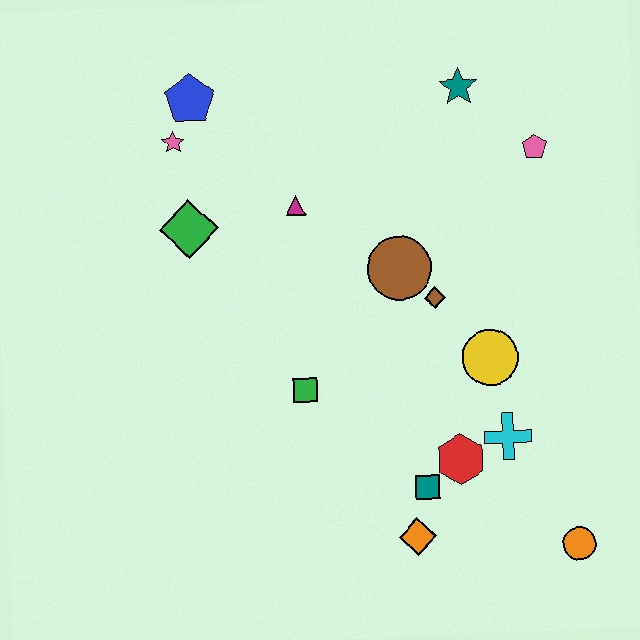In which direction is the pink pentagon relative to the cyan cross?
The pink pentagon is above the cyan cross.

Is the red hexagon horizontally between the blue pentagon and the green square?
No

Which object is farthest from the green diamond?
The orange circle is farthest from the green diamond.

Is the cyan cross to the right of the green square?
Yes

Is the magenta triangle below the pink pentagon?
Yes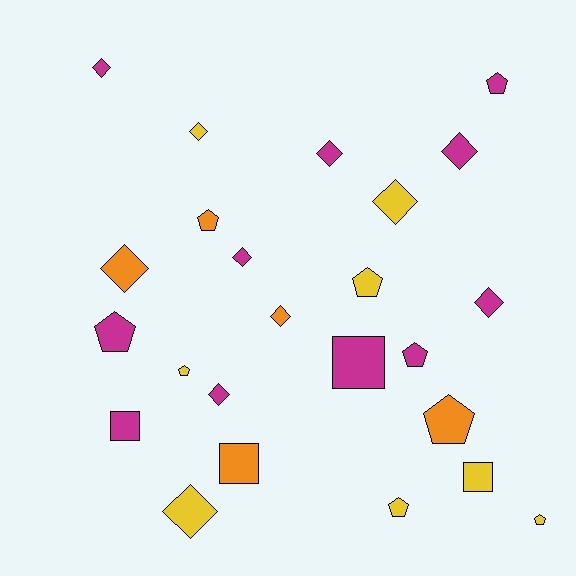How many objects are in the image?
There are 24 objects.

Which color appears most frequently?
Magenta, with 11 objects.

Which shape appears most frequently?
Diamond, with 11 objects.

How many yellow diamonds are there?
There are 3 yellow diamonds.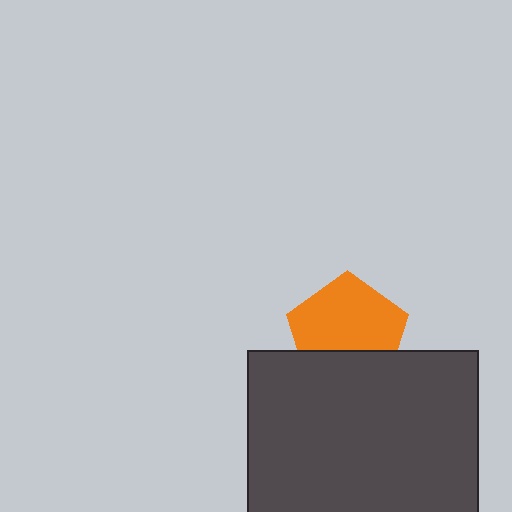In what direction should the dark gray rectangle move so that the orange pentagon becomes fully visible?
The dark gray rectangle should move down. That is the shortest direction to clear the overlap and leave the orange pentagon fully visible.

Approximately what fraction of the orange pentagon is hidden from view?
Roughly 34% of the orange pentagon is hidden behind the dark gray rectangle.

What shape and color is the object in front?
The object in front is a dark gray rectangle.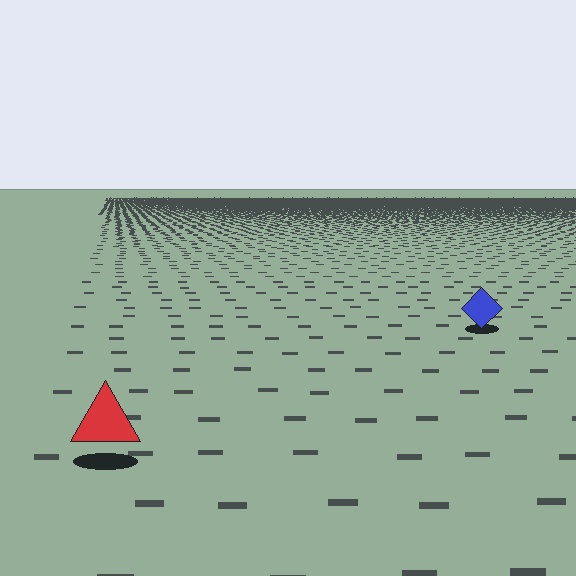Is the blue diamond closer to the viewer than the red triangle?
No. The red triangle is closer — you can tell from the texture gradient: the ground texture is coarser near it.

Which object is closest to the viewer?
The red triangle is closest. The texture marks near it are larger and more spread out.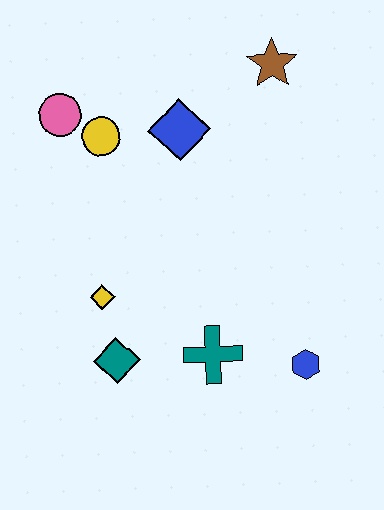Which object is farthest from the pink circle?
The blue hexagon is farthest from the pink circle.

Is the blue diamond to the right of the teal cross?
No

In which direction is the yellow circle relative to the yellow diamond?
The yellow circle is above the yellow diamond.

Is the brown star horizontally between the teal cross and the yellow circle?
No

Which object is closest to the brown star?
The blue diamond is closest to the brown star.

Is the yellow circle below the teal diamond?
No